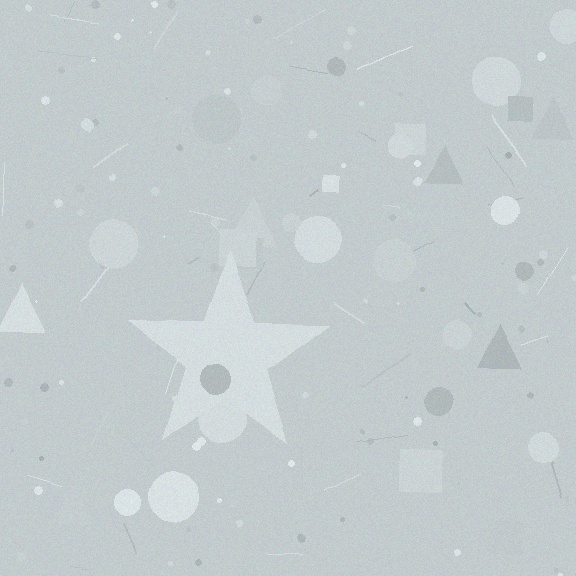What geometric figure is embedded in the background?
A star is embedded in the background.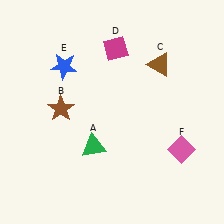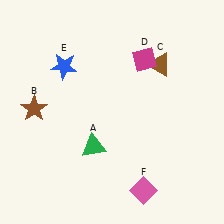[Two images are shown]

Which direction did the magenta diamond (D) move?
The magenta diamond (D) moved right.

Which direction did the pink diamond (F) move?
The pink diamond (F) moved down.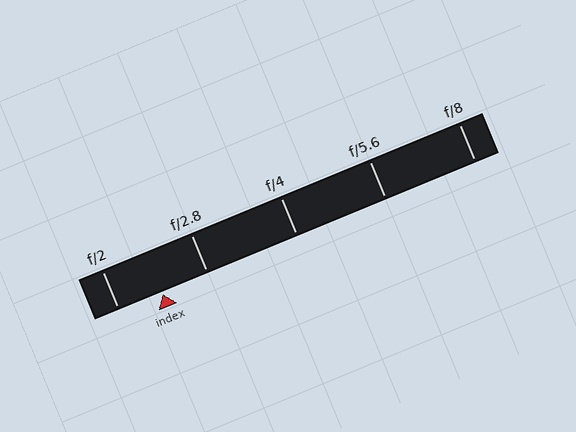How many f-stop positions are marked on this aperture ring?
There are 5 f-stop positions marked.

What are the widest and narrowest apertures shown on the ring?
The widest aperture shown is f/2 and the narrowest is f/8.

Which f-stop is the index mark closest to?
The index mark is closest to f/2.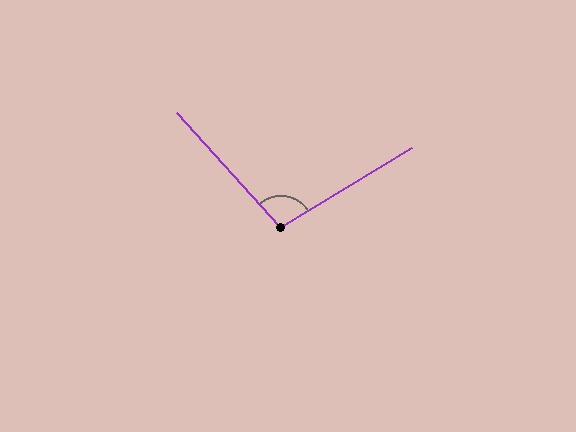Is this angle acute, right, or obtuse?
It is obtuse.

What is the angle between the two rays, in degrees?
Approximately 101 degrees.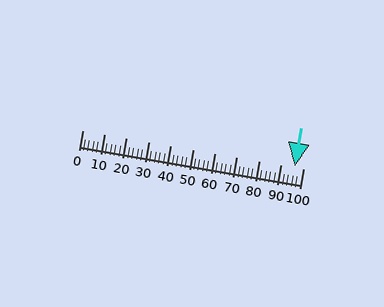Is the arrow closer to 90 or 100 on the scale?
The arrow is closer to 100.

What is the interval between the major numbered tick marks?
The major tick marks are spaced 10 units apart.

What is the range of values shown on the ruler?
The ruler shows values from 0 to 100.